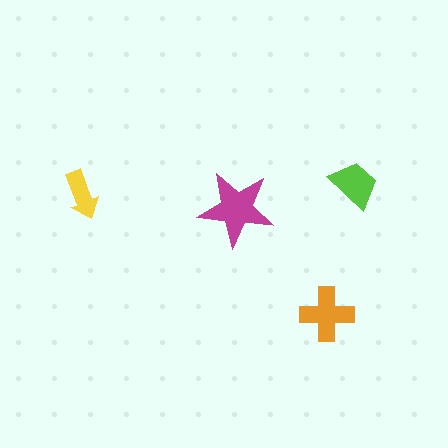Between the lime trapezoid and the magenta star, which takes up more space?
The magenta star.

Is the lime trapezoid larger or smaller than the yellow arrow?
Larger.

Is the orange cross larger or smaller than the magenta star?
Smaller.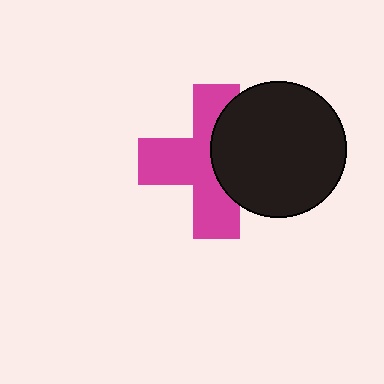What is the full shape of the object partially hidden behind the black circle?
The partially hidden object is a magenta cross.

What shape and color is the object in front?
The object in front is a black circle.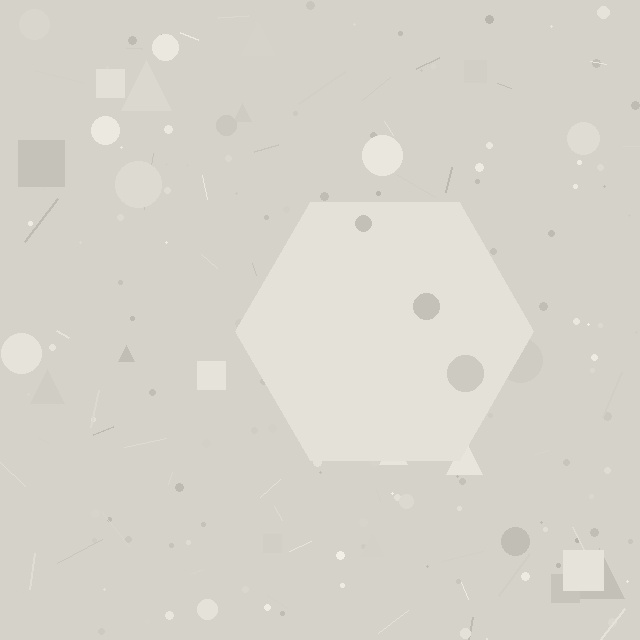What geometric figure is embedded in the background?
A hexagon is embedded in the background.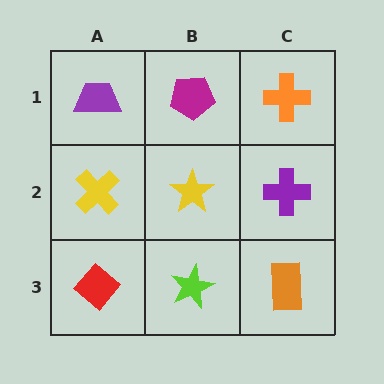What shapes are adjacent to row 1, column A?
A yellow cross (row 2, column A), a magenta pentagon (row 1, column B).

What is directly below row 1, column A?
A yellow cross.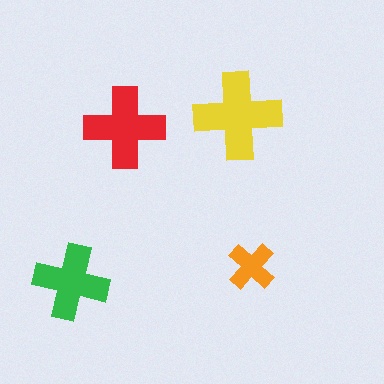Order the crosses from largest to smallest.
the yellow one, the red one, the green one, the orange one.